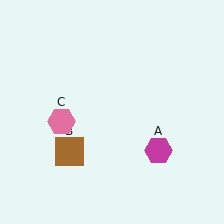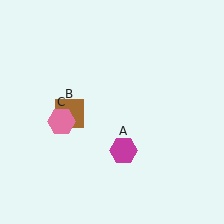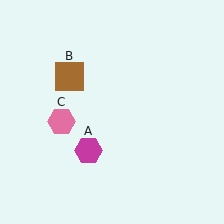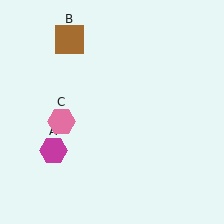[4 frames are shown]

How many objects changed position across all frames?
2 objects changed position: magenta hexagon (object A), brown square (object B).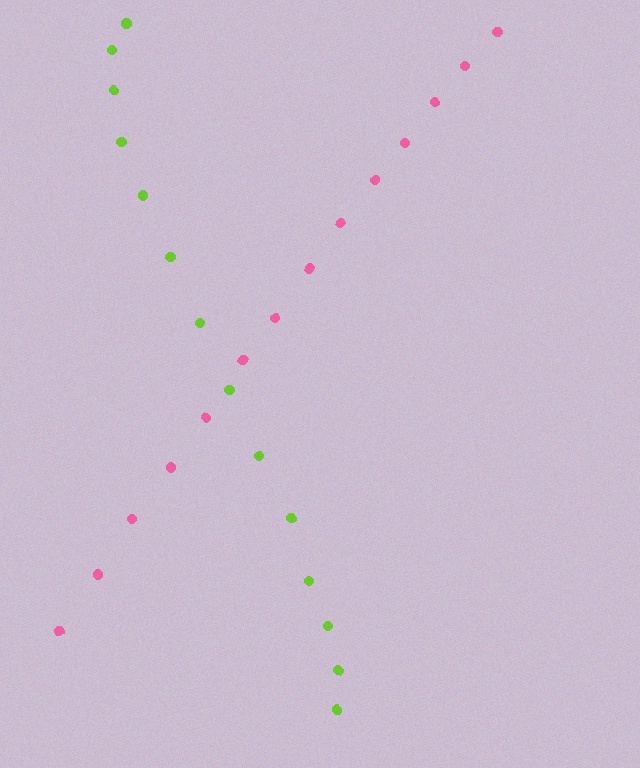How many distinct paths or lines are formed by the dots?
There are 2 distinct paths.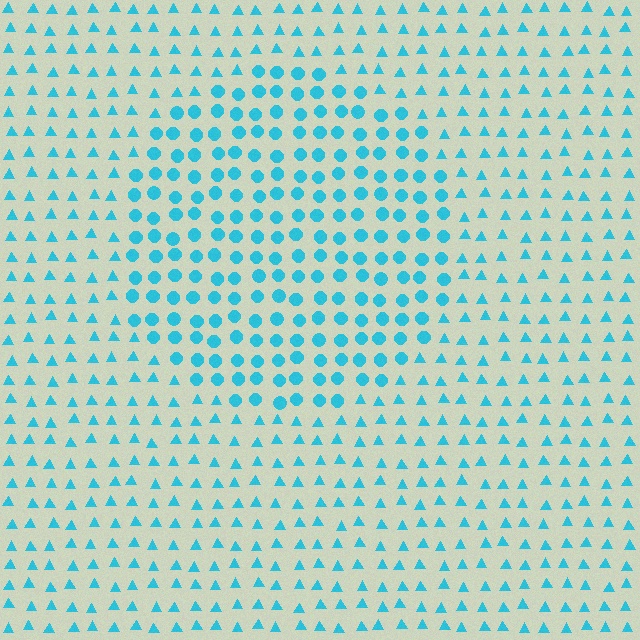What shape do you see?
I see a circle.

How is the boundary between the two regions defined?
The boundary is defined by a change in element shape: circles inside vs. triangles outside. All elements share the same color and spacing.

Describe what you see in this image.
The image is filled with small cyan elements arranged in a uniform grid. A circle-shaped region contains circles, while the surrounding area contains triangles. The boundary is defined purely by the change in element shape.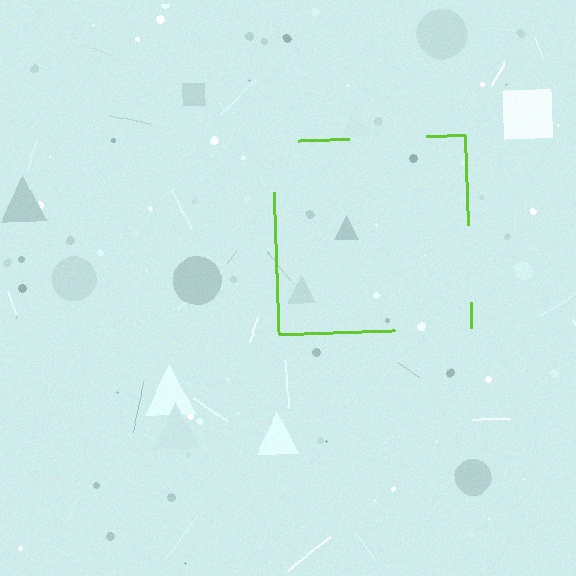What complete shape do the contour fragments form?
The contour fragments form a square.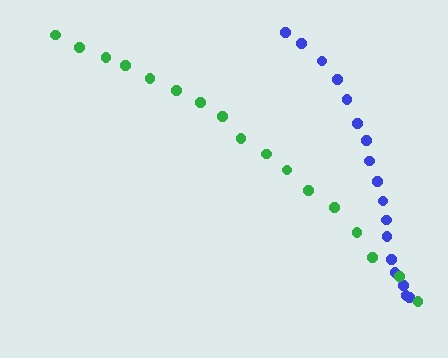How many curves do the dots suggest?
There are 2 distinct paths.